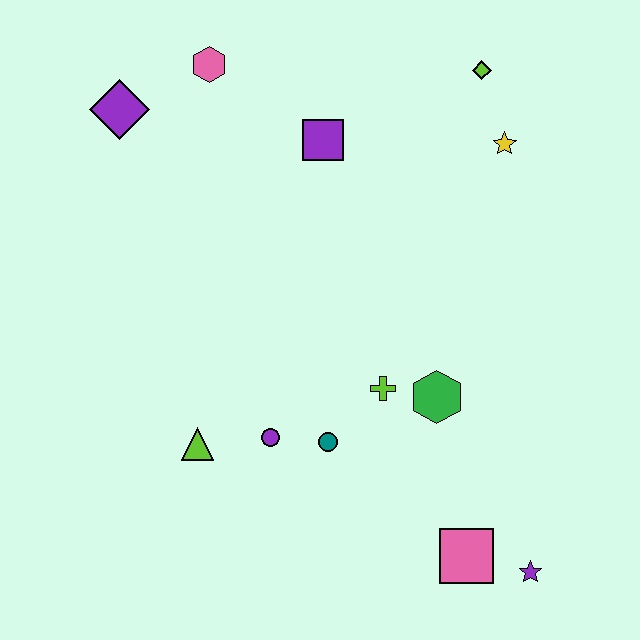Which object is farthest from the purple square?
The purple star is farthest from the purple square.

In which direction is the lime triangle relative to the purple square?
The lime triangle is below the purple square.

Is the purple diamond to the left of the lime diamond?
Yes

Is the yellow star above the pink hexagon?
No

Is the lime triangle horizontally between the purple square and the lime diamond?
No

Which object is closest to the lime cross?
The green hexagon is closest to the lime cross.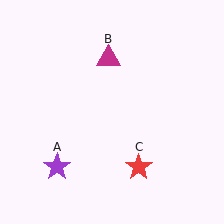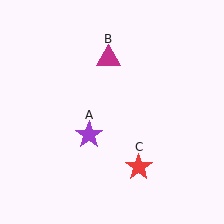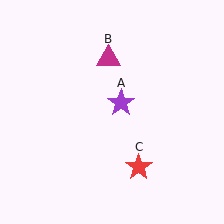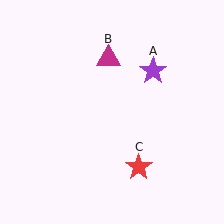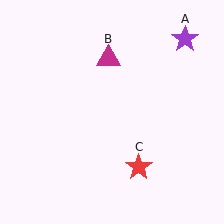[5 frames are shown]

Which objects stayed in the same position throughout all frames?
Magenta triangle (object B) and red star (object C) remained stationary.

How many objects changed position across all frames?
1 object changed position: purple star (object A).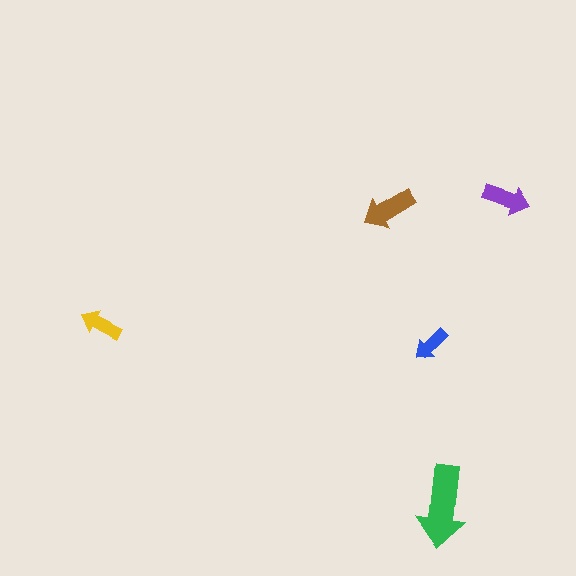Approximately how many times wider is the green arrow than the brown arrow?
About 1.5 times wider.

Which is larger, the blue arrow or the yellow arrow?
The yellow one.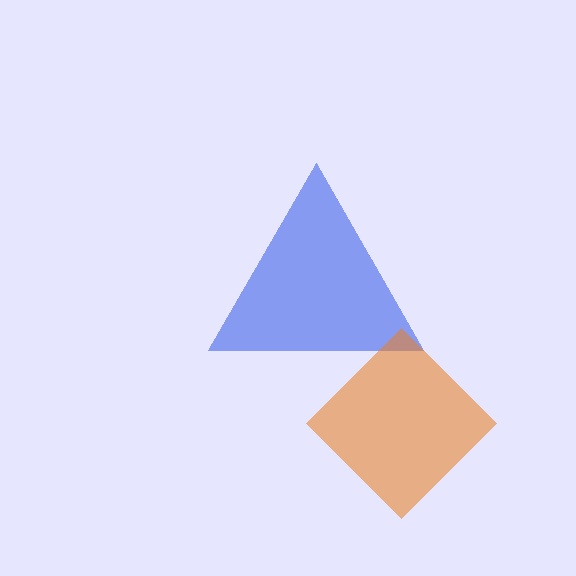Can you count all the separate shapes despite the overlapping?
Yes, there are 2 separate shapes.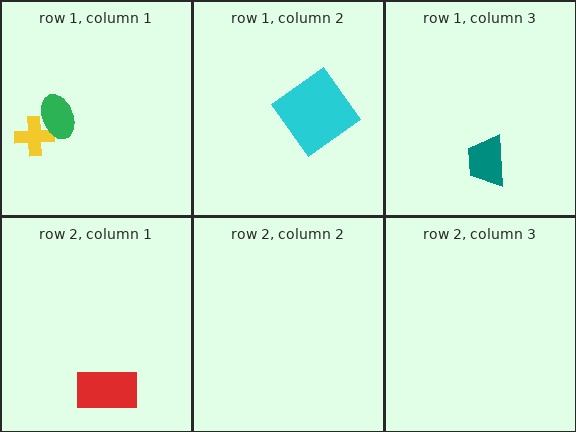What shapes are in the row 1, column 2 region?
The cyan diamond.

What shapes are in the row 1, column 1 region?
The yellow cross, the green ellipse.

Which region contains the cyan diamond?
The row 1, column 2 region.